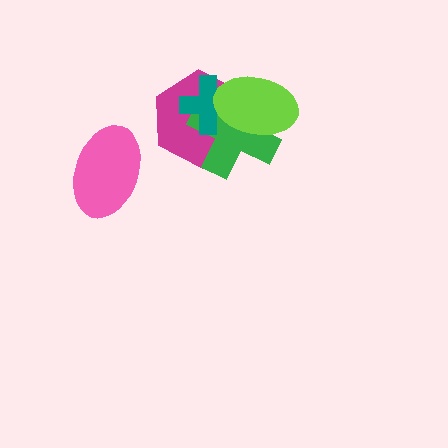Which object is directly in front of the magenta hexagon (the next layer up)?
The green cross is directly in front of the magenta hexagon.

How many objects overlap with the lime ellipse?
3 objects overlap with the lime ellipse.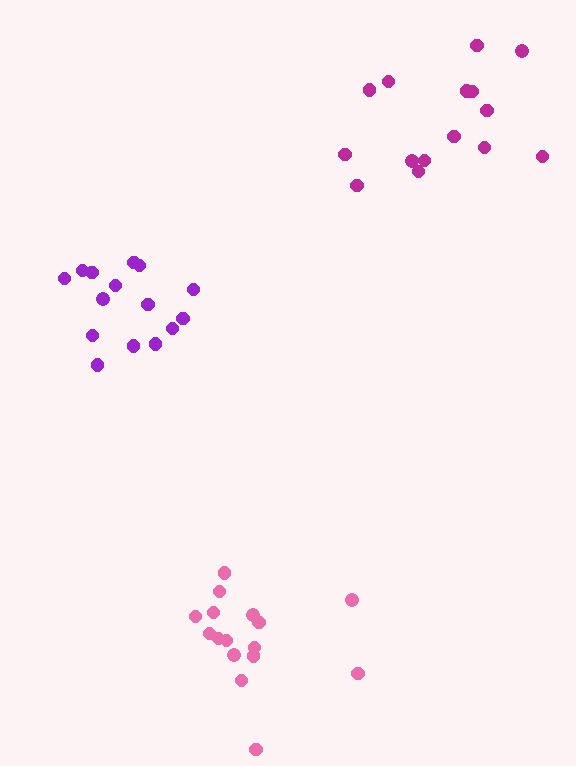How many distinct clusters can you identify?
There are 3 distinct clusters.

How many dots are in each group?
Group 1: 16 dots, Group 2: 15 dots, Group 3: 15 dots (46 total).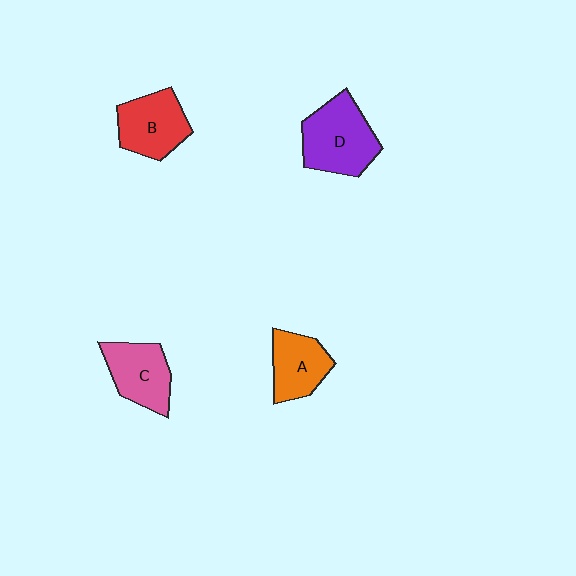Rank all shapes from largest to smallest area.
From largest to smallest: D (purple), B (red), C (pink), A (orange).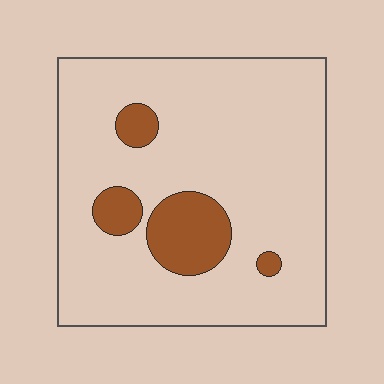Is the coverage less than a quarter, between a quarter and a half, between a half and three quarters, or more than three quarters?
Less than a quarter.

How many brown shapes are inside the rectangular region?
4.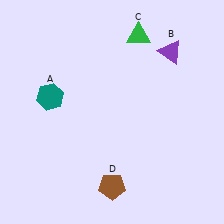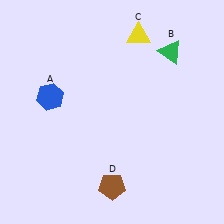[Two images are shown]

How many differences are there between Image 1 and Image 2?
There are 3 differences between the two images.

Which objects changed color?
A changed from teal to blue. B changed from purple to green. C changed from green to yellow.